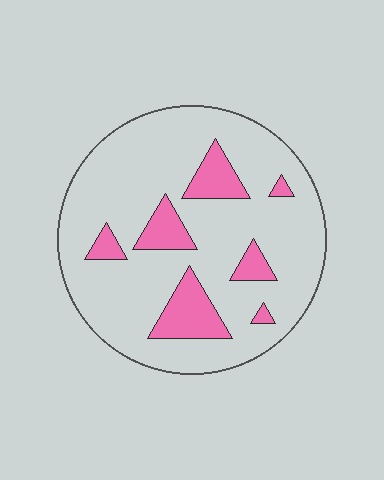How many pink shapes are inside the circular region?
7.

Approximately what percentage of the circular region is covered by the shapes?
Approximately 15%.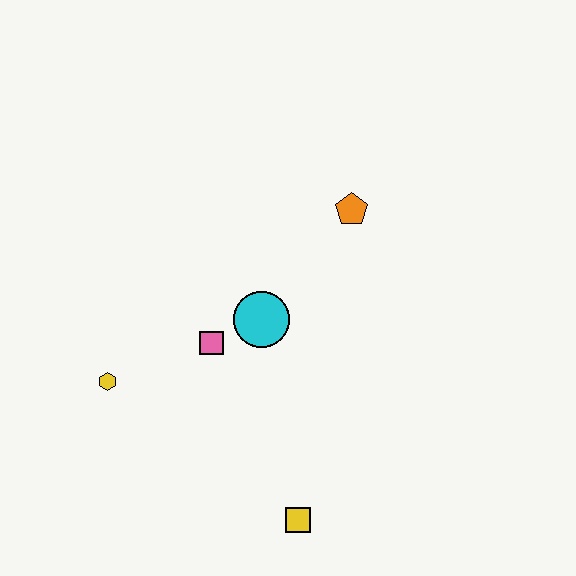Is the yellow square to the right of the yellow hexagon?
Yes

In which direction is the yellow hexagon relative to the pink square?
The yellow hexagon is to the left of the pink square.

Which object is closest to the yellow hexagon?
The pink square is closest to the yellow hexagon.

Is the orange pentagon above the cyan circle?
Yes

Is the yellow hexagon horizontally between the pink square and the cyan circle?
No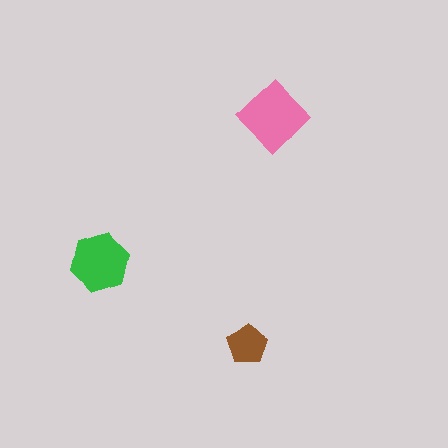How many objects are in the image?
There are 3 objects in the image.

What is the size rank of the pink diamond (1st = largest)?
1st.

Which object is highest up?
The pink diamond is topmost.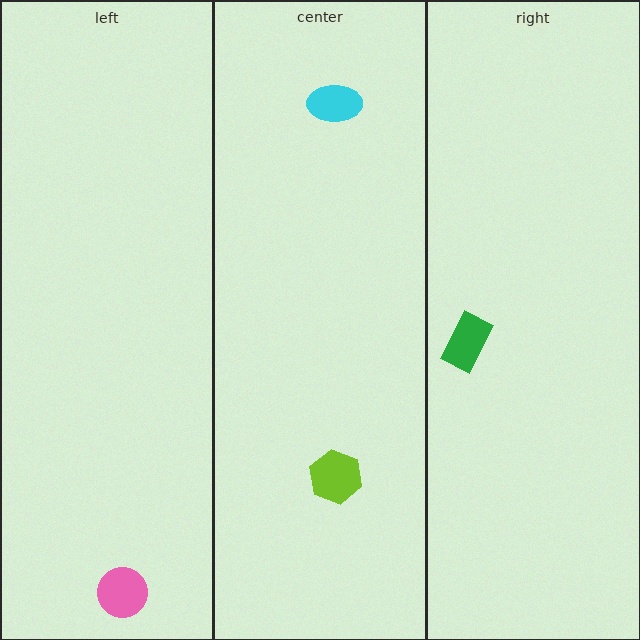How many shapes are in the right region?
1.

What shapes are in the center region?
The lime hexagon, the cyan ellipse.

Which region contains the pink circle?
The left region.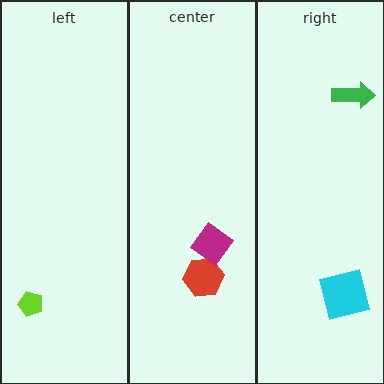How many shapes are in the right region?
2.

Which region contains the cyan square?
The right region.